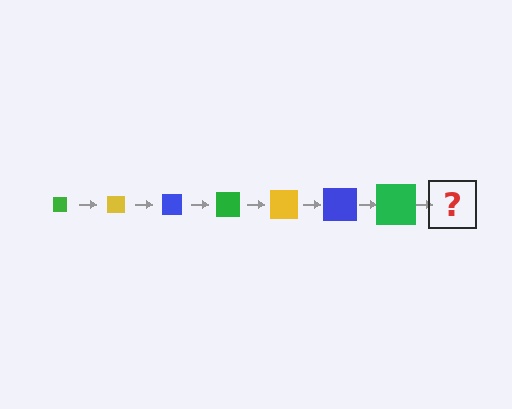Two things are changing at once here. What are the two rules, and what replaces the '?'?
The two rules are that the square grows larger each step and the color cycles through green, yellow, and blue. The '?' should be a yellow square, larger than the previous one.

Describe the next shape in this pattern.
It should be a yellow square, larger than the previous one.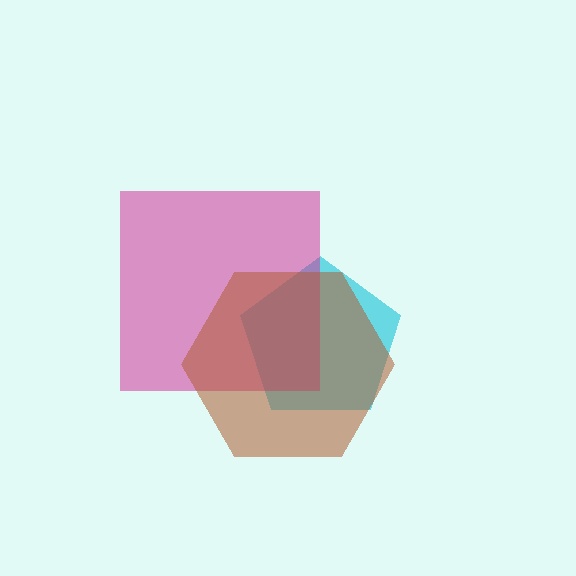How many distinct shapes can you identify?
There are 3 distinct shapes: a cyan pentagon, a magenta square, a brown hexagon.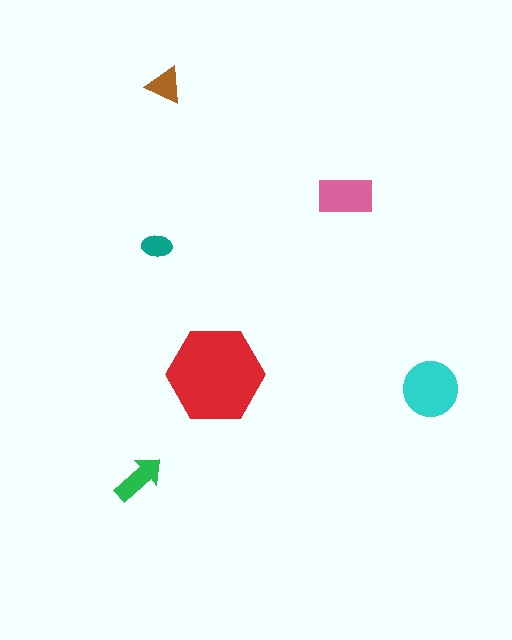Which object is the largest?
The red hexagon.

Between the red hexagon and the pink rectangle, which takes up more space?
The red hexagon.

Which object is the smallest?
The teal ellipse.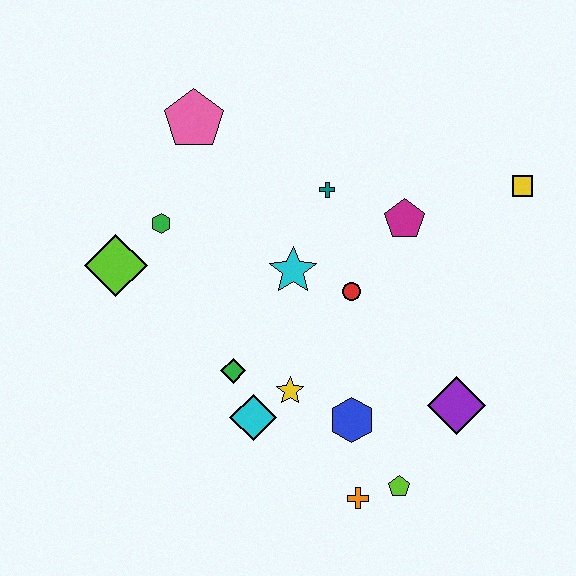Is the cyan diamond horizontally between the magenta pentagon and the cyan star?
No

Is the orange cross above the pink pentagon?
No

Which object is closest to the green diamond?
The cyan diamond is closest to the green diamond.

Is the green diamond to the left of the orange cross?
Yes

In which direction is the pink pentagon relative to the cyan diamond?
The pink pentagon is above the cyan diamond.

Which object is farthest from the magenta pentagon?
The lime diamond is farthest from the magenta pentagon.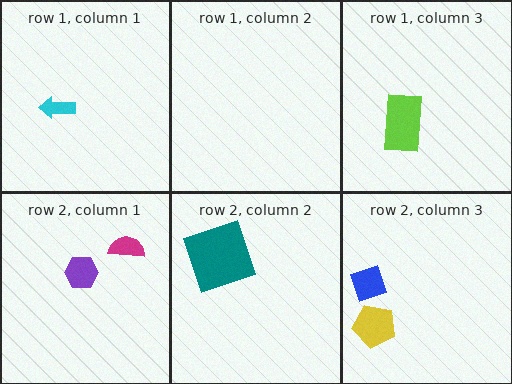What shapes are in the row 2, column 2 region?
The teal square.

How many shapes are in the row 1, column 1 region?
1.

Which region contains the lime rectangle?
The row 1, column 3 region.